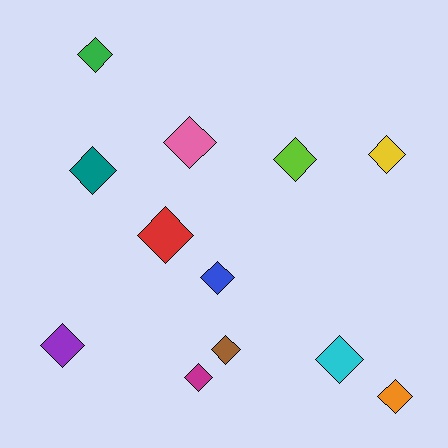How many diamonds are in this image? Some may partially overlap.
There are 12 diamonds.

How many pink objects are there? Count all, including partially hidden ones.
There is 1 pink object.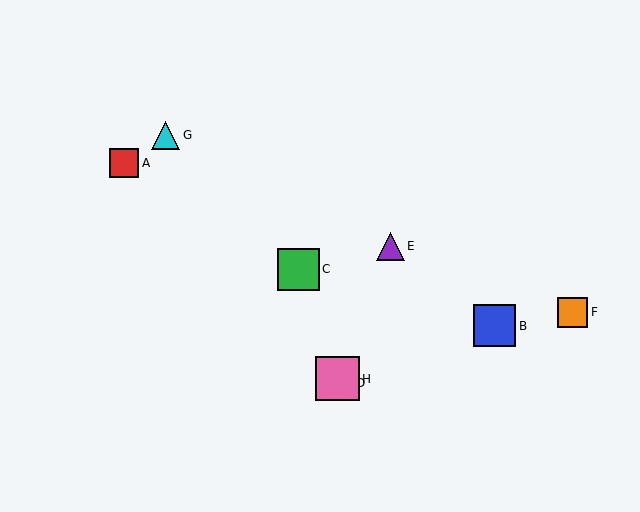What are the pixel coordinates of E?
Object E is at (390, 246).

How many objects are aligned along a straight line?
3 objects (D, G, H) are aligned along a straight line.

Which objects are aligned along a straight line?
Objects D, G, H are aligned along a straight line.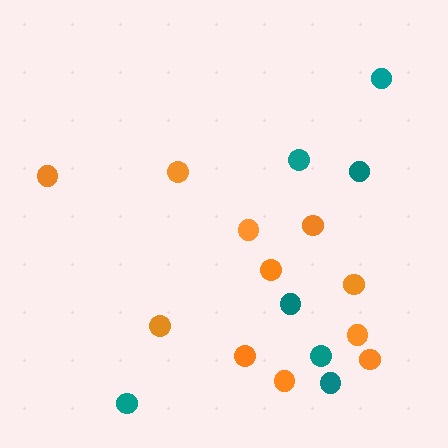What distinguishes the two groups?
There are 2 groups: one group of orange circles (11) and one group of teal circles (7).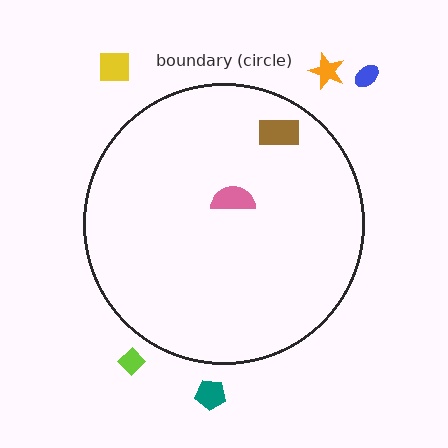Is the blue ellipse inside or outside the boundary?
Outside.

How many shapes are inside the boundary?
2 inside, 5 outside.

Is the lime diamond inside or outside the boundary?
Outside.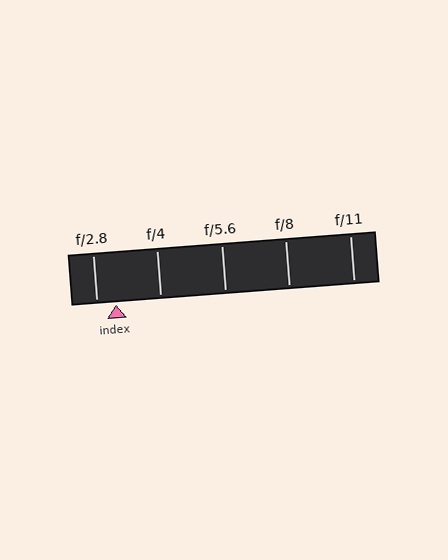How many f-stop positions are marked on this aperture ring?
There are 5 f-stop positions marked.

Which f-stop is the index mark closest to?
The index mark is closest to f/2.8.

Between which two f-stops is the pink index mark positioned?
The index mark is between f/2.8 and f/4.